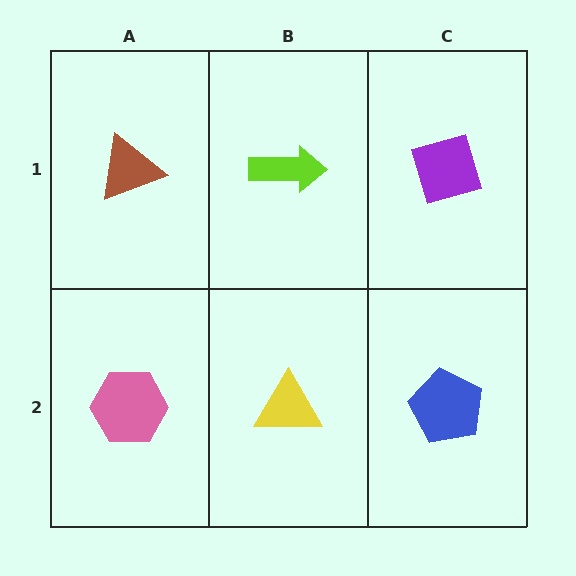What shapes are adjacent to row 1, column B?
A yellow triangle (row 2, column B), a brown triangle (row 1, column A), a purple diamond (row 1, column C).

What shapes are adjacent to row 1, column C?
A blue pentagon (row 2, column C), a lime arrow (row 1, column B).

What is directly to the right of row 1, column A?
A lime arrow.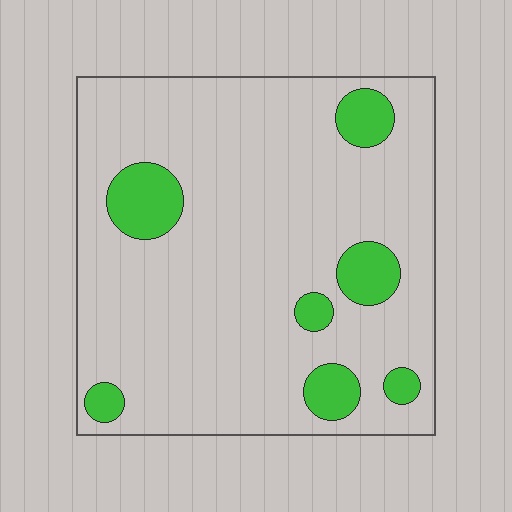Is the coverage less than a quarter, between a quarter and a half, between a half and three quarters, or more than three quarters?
Less than a quarter.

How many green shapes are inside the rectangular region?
7.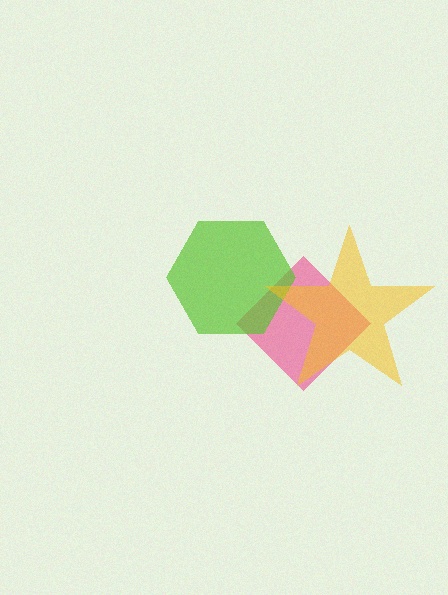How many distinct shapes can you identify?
There are 3 distinct shapes: a pink diamond, a lime hexagon, a yellow star.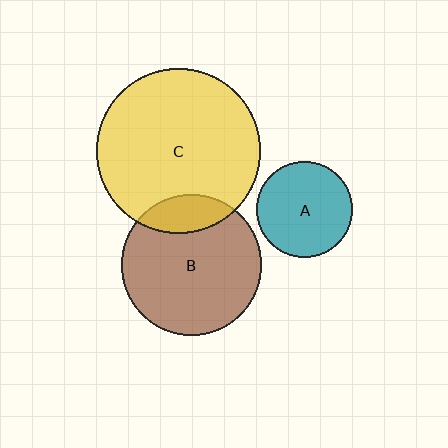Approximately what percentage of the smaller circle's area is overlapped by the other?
Approximately 15%.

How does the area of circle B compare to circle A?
Approximately 2.1 times.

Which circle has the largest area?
Circle C (yellow).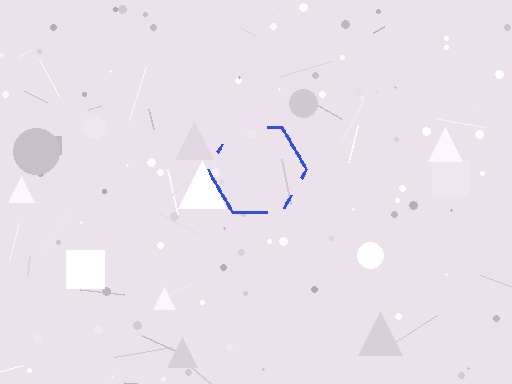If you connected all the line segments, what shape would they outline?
They would outline a hexagon.